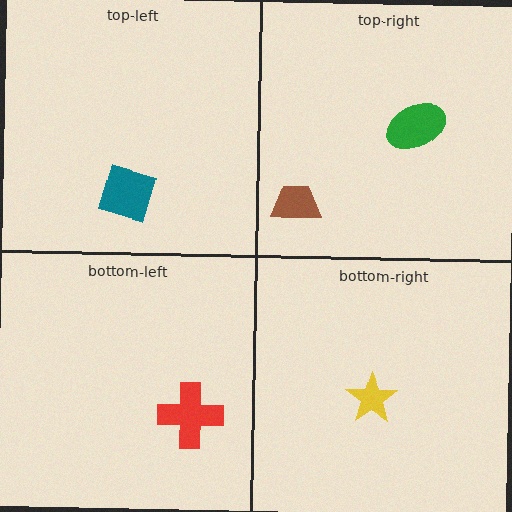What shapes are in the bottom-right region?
The yellow star.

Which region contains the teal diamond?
The top-left region.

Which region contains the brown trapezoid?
The top-right region.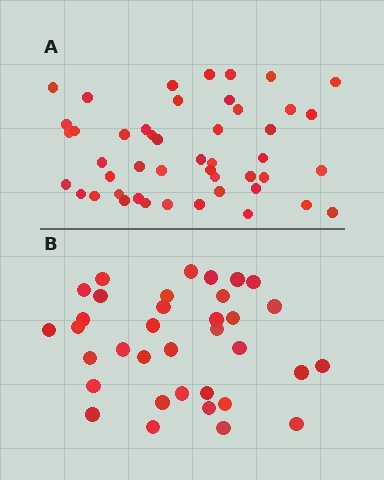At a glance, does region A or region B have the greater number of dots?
Region A (the top region) has more dots.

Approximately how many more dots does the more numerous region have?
Region A has roughly 12 or so more dots than region B.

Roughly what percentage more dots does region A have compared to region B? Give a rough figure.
About 35% more.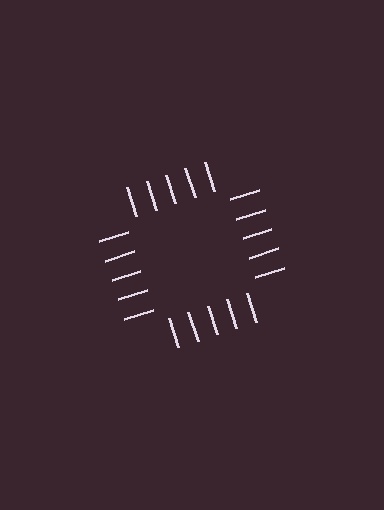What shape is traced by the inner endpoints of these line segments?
An illusory square — the line segments terminate on its edges but no continuous stroke is drawn.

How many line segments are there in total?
20 — 5 along each of the 4 edges.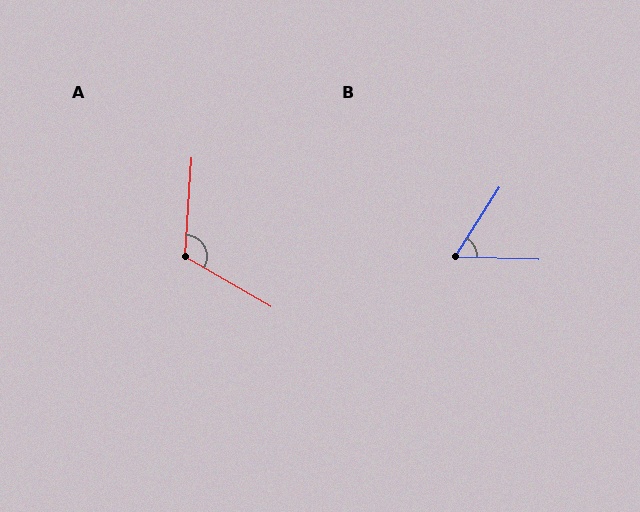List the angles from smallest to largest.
B (59°), A (116°).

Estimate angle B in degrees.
Approximately 59 degrees.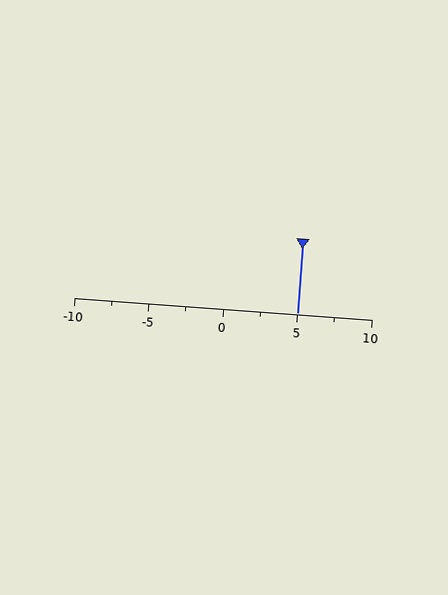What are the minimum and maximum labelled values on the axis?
The axis runs from -10 to 10.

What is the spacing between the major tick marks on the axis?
The major ticks are spaced 5 apart.